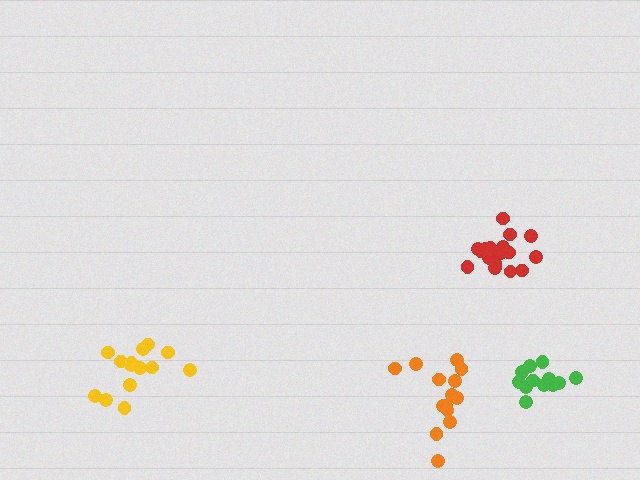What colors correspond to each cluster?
The clusters are colored: orange, red, yellow, green.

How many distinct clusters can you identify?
There are 4 distinct clusters.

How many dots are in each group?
Group 1: 14 dots, Group 2: 18 dots, Group 3: 14 dots, Group 4: 12 dots (58 total).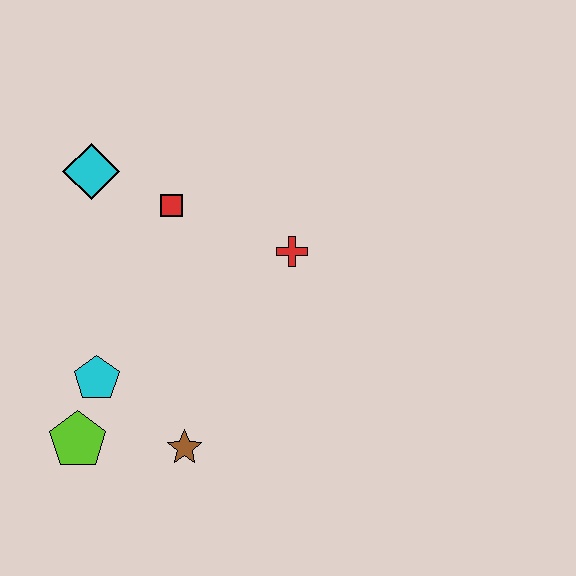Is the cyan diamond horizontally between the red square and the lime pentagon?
Yes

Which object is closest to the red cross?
The red square is closest to the red cross.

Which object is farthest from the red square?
The lime pentagon is farthest from the red square.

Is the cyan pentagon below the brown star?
No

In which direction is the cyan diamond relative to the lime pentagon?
The cyan diamond is above the lime pentagon.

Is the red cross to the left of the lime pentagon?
No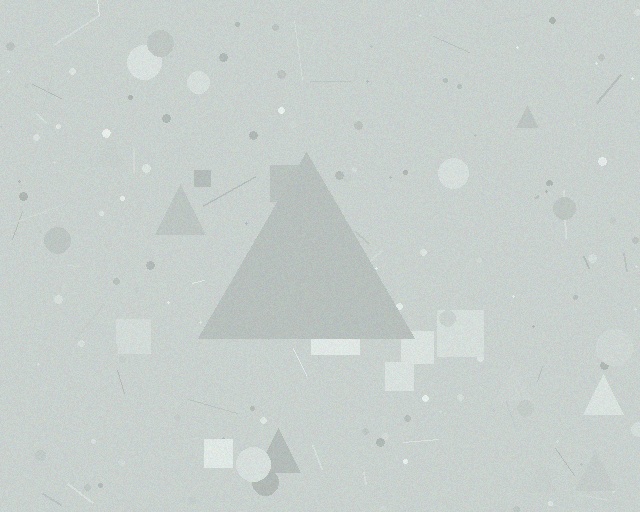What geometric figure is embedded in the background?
A triangle is embedded in the background.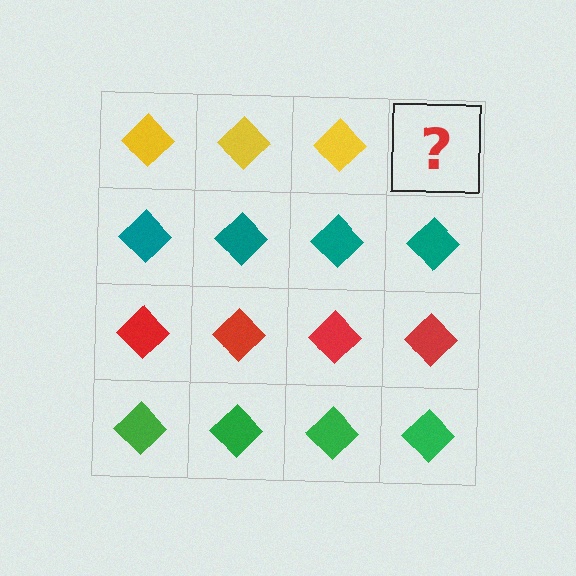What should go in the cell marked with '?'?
The missing cell should contain a yellow diamond.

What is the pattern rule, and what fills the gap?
The rule is that each row has a consistent color. The gap should be filled with a yellow diamond.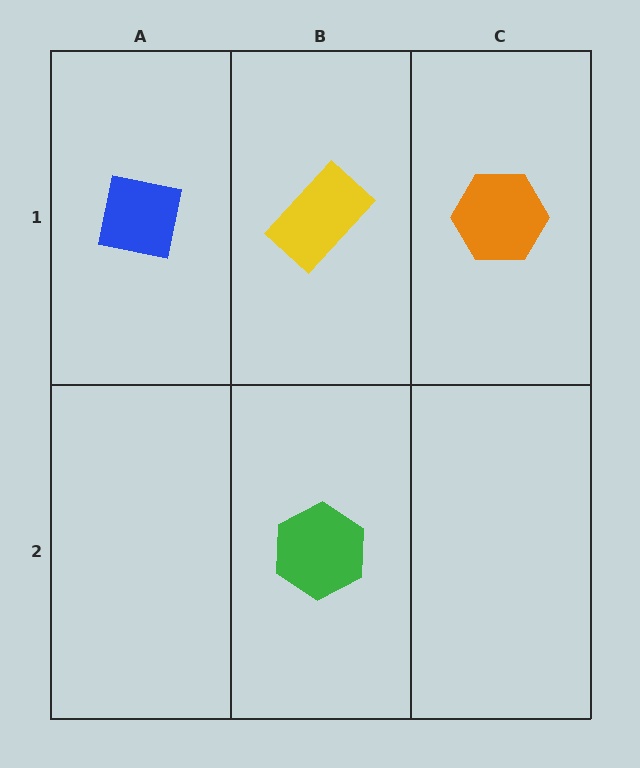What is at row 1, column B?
A yellow rectangle.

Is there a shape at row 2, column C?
No, that cell is empty.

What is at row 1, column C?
An orange hexagon.